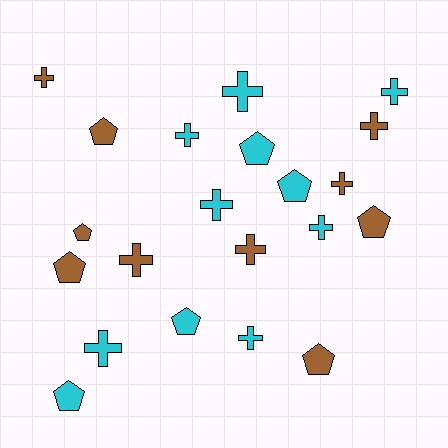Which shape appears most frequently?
Cross, with 12 objects.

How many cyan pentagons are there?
There are 4 cyan pentagons.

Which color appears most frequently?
Cyan, with 11 objects.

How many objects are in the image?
There are 21 objects.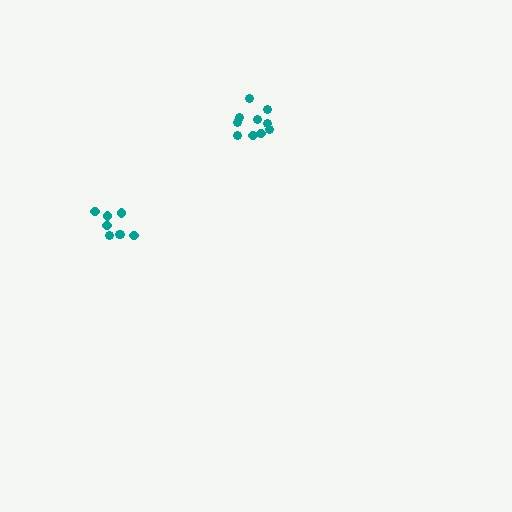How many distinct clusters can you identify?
There are 2 distinct clusters.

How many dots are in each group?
Group 1: 8 dots, Group 2: 10 dots (18 total).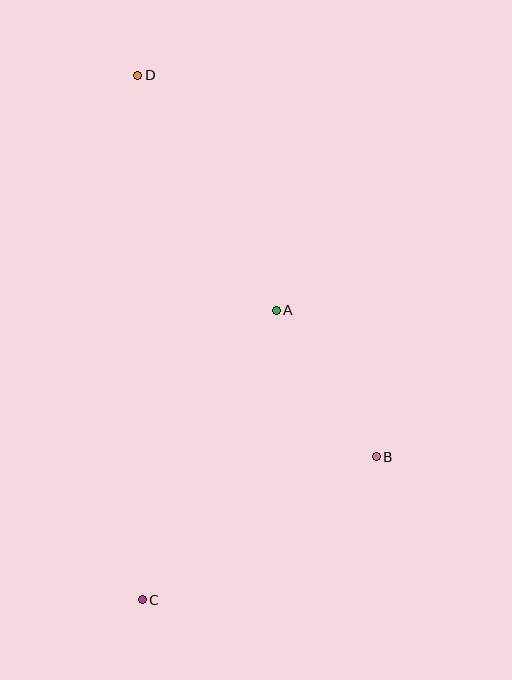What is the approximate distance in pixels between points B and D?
The distance between B and D is approximately 450 pixels.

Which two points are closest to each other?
Points A and B are closest to each other.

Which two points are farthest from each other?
Points C and D are farthest from each other.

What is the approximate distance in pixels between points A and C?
The distance between A and C is approximately 319 pixels.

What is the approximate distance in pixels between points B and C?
The distance between B and C is approximately 274 pixels.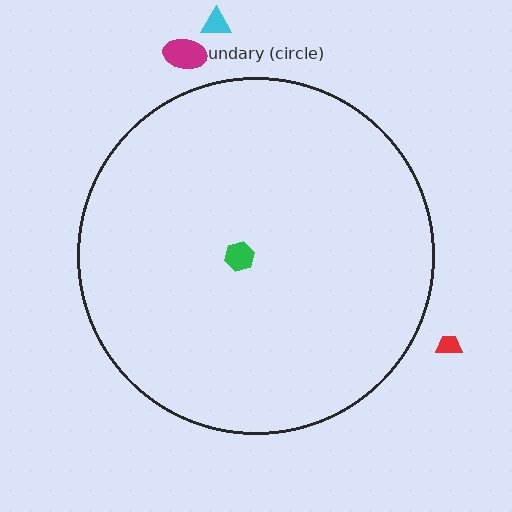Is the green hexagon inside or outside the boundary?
Inside.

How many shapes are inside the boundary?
1 inside, 3 outside.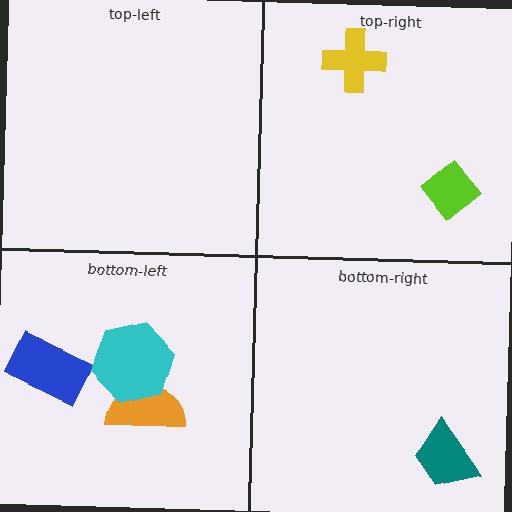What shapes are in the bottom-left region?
The blue rectangle, the orange semicircle, the cyan hexagon.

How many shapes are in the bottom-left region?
3.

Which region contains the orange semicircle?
The bottom-left region.